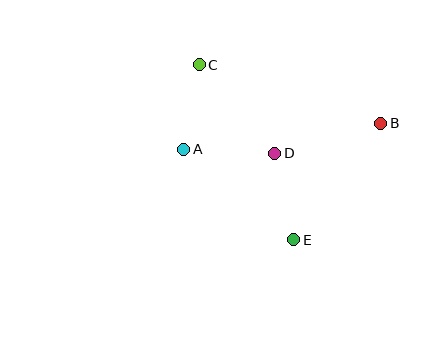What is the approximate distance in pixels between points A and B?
The distance between A and B is approximately 198 pixels.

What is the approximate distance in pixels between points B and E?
The distance between B and E is approximately 145 pixels.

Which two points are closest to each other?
Points A and C are closest to each other.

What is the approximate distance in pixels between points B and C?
The distance between B and C is approximately 191 pixels.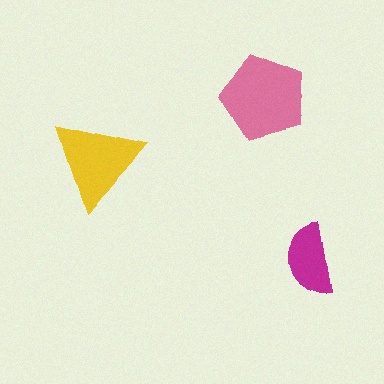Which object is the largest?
The pink pentagon.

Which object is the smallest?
The magenta semicircle.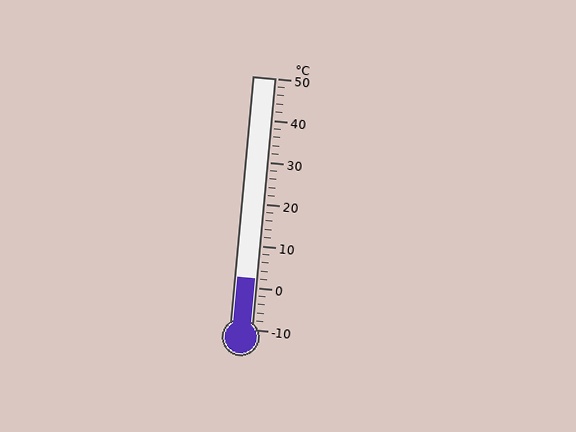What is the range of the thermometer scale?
The thermometer scale ranges from -10°C to 50°C.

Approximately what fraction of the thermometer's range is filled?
The thermometer is filled to approximately 20% of its range.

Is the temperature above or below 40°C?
The temperature is below 40°C.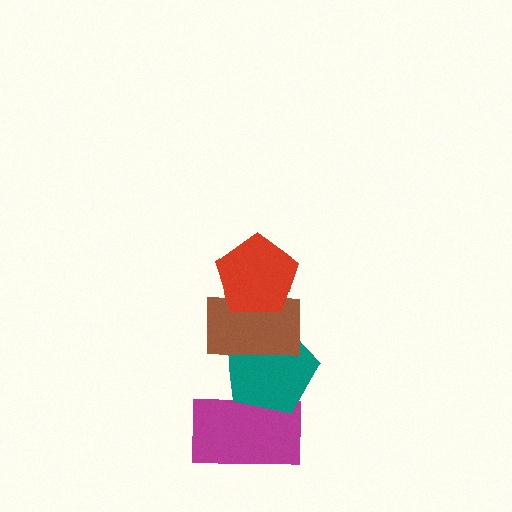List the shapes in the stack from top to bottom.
From top to bottom: the red pentagon, the brown rectangle, the teal pentagon, the magenta rectangle.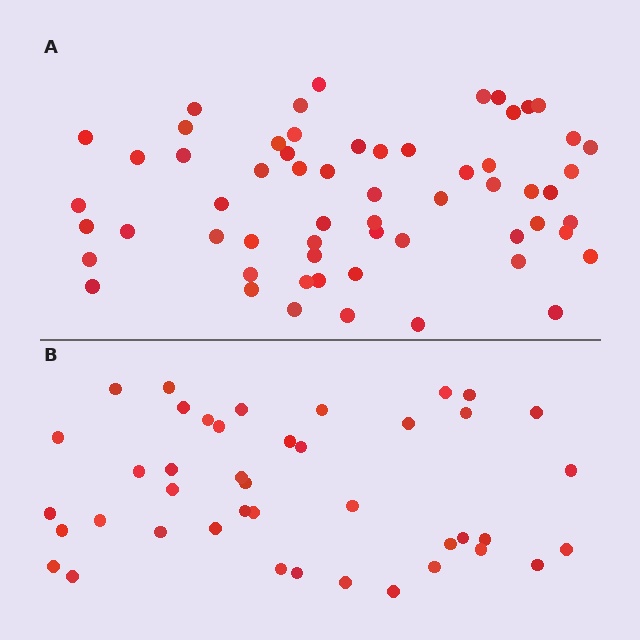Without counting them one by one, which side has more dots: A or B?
Region A (the top region) has more dots.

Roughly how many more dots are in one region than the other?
Region A has approximately 20 more dots than region B.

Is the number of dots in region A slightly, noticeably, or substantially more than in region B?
Region A has noticeably more, but not dramatically so. The ratio is roughly 1.4 to 1.